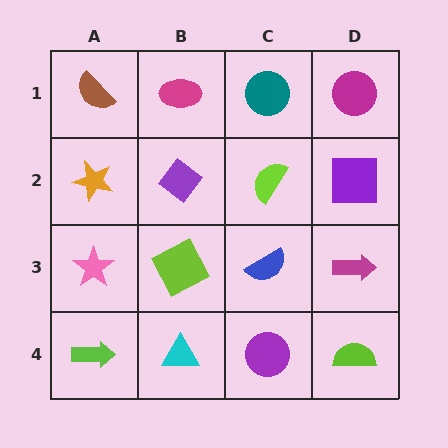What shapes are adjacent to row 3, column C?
A lime semicircle (row 2, column C), a purple circle (row 4, column C), a lime square (row 3, column B), a magenta arrow (row 3, column D).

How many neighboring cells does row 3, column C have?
4.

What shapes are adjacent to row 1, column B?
A purple diamond (row 2, column B), a brown semicircle (row 1, column A), a teal circle (row 1, column C).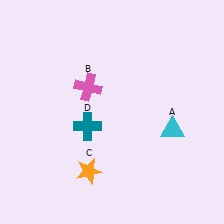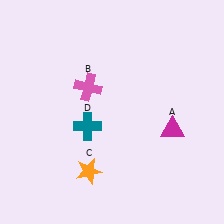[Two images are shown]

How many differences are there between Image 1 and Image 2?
There is 1 difference between the two images.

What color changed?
The triangle (A) changed from cyan in Image 1 to magenta in Image 2.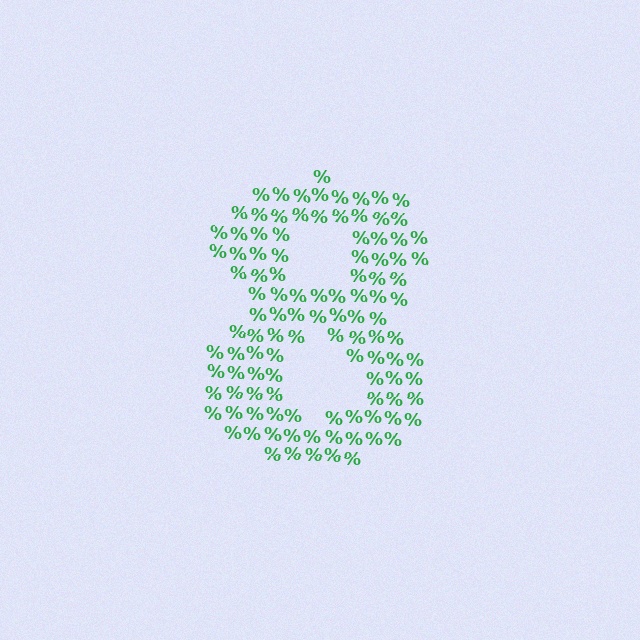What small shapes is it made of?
It is made of small percent signs.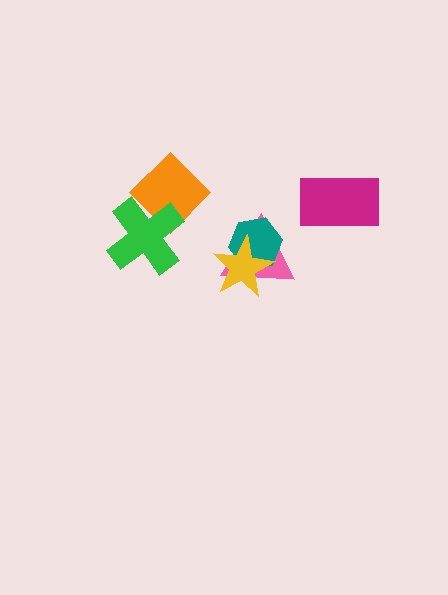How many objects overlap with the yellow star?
2 objects overlap with the yellow star.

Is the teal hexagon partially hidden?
Yes, it is partially covered by another shape.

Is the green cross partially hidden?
No, no other shape covers it.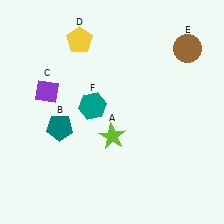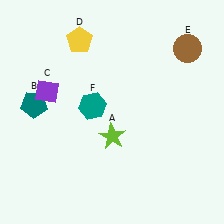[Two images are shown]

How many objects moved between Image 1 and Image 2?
1 object moved between the two images.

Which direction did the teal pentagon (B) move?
The teal pentagon (B) moved left.